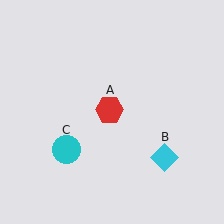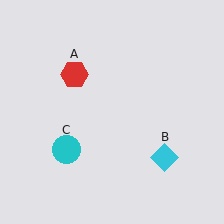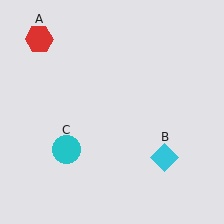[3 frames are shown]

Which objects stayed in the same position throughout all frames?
Cyan diamond (object B) and cyan circle (object C) remained stationary.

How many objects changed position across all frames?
1 object changed position: red hexagon (object A).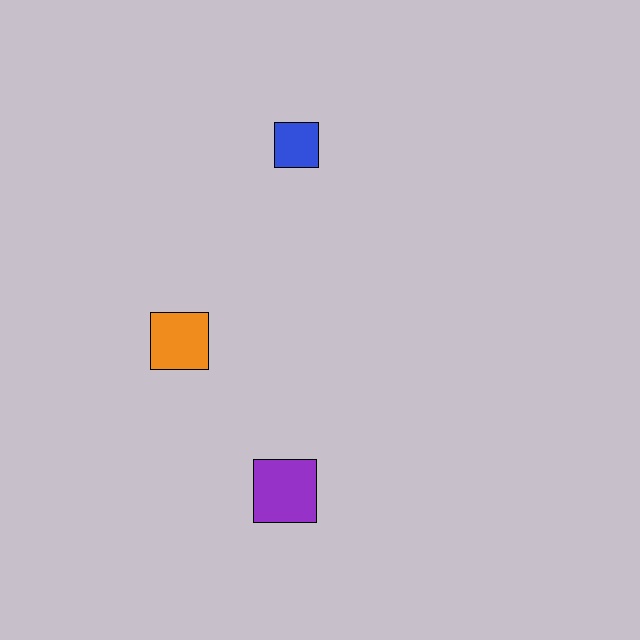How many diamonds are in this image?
There are no diamonds.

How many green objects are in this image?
There are no green objects.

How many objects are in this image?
There are 3 objects.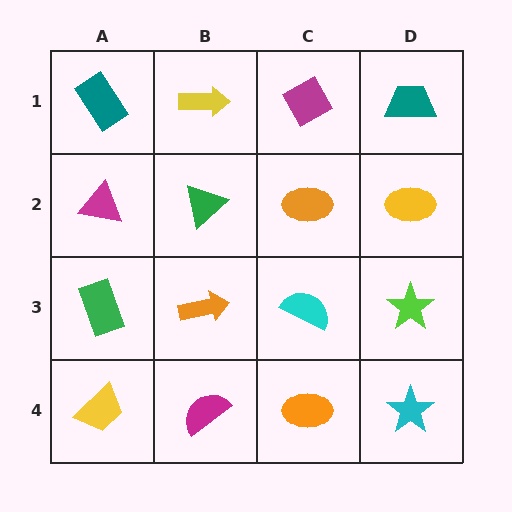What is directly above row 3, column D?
A yellow ellipse.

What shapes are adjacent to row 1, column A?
A magenta triangle (row 2, column A), a yellow arrow (row 1, column B).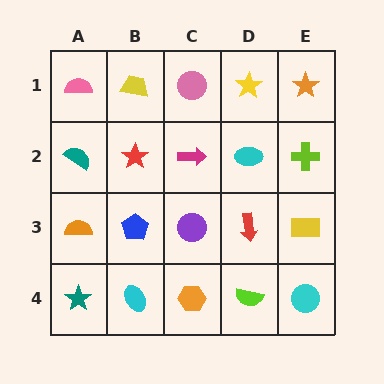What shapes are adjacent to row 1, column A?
A teal semicircle (row 2, column A), a yellow trapezoid (row 1, column B).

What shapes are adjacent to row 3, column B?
A red star (row 2, column B), a cyan ellipse (row 4, column B), an orange semicircle (row 3, column A), a purple circle (row 3, column C).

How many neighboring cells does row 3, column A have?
3.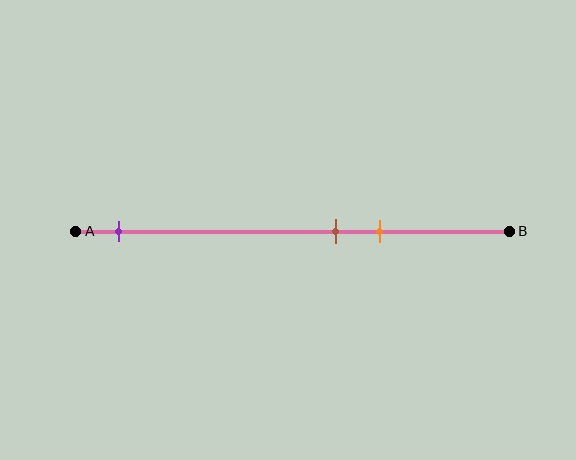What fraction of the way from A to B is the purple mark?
The purple mark is approximately 10% (0.1) of the way from A to B.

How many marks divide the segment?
There are 3 marks dividing the segment.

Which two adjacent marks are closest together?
The brown and orange marks are the closest adjacent pair.